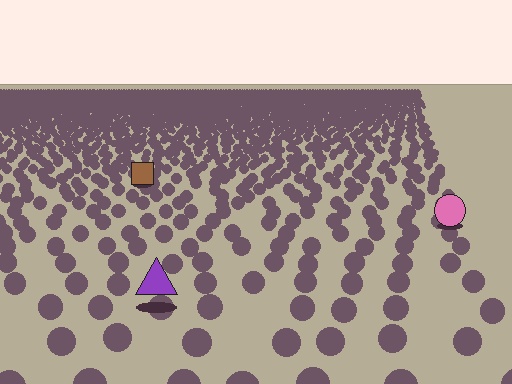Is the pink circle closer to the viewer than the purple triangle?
No. The purple triangle is closer — you can tell from the texture gradient: the ground texture is coarser near it.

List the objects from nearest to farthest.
From nearest to farthest: the purple triangle, the pink circle, the brown square.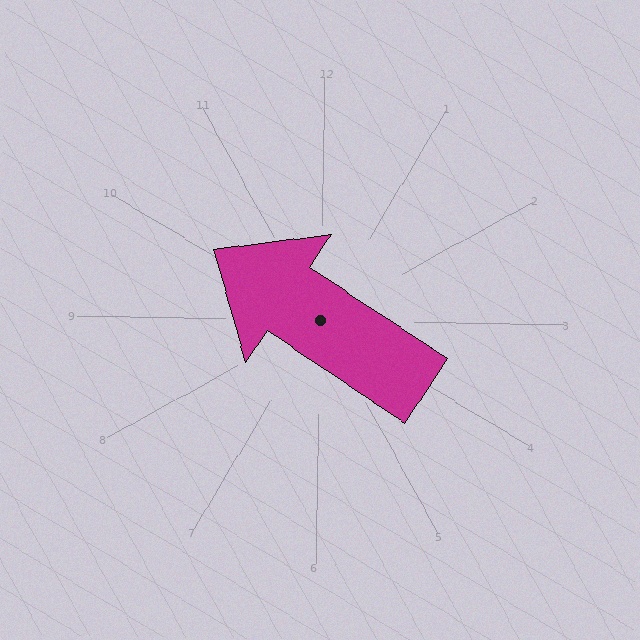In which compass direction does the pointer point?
Northwest.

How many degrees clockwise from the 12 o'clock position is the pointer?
Approximately 303 degrees.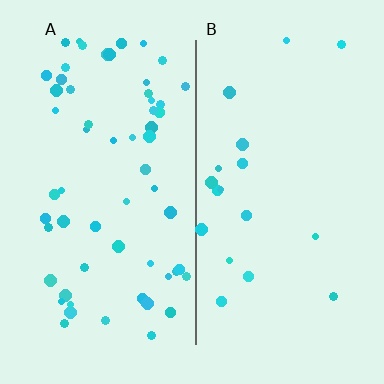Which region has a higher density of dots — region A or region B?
A (the left).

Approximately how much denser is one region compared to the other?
Approximately 3.3× — region A over region B.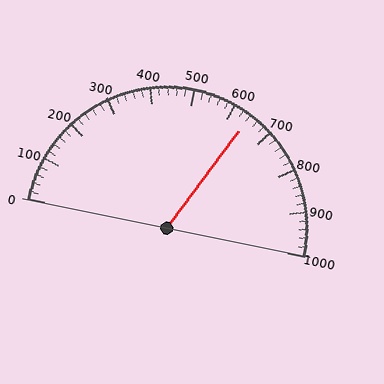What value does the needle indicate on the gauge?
The needle indicates approximately 640.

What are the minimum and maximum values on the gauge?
The gauge ranges from 0 to 1000.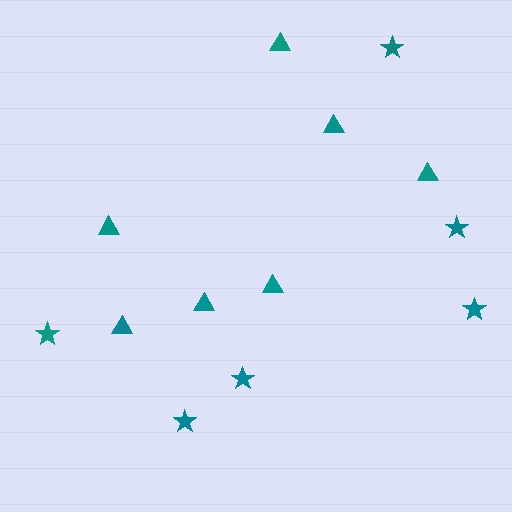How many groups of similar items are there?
There are 2 groups: one group of triangles (7) and one group of stars (6).